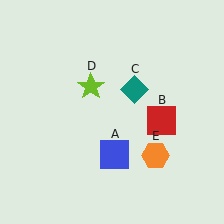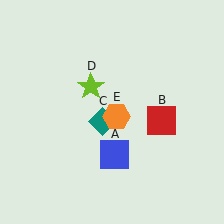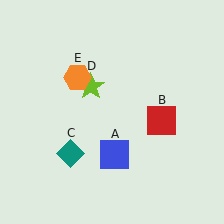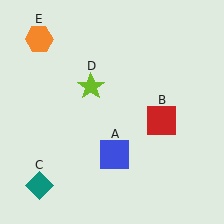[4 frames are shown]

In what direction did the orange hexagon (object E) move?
The orange hexagon (object E) moved up and to the left.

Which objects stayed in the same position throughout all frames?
Blue square (object A) and red square (object B) and lime star (object D) remained stationary.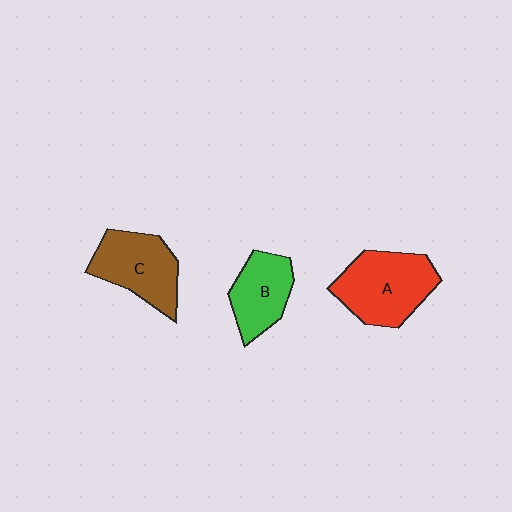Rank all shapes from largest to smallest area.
From largest to smallest: A (red), C (brown), B (green).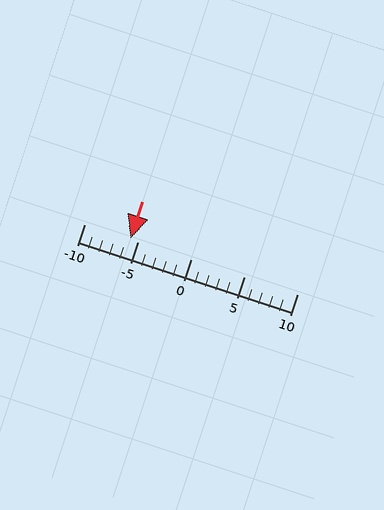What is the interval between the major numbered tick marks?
The major tick marks are spaced 5 units apart.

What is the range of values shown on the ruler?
The ruler shows values from -10 to 10.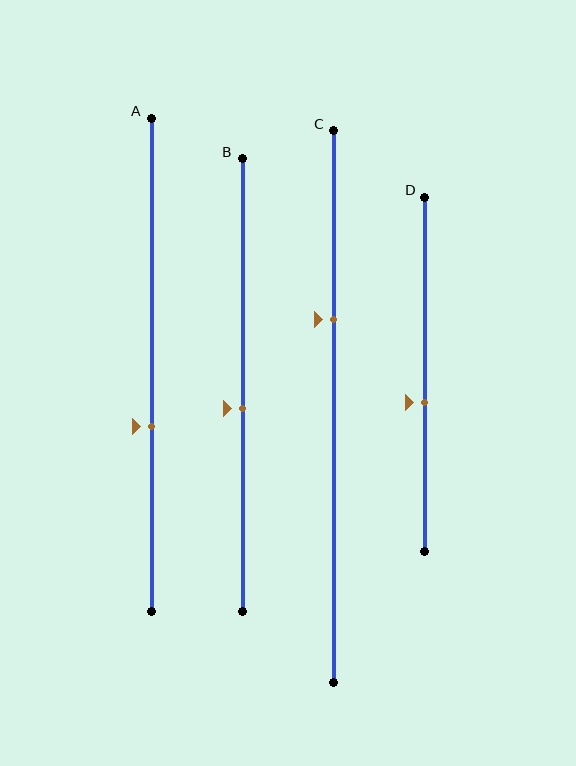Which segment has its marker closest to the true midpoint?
Segment B has its marker closest to the true midpoint.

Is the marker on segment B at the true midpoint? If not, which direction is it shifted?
No, the marker on segment B is shifted downward by about 5% of the segment length.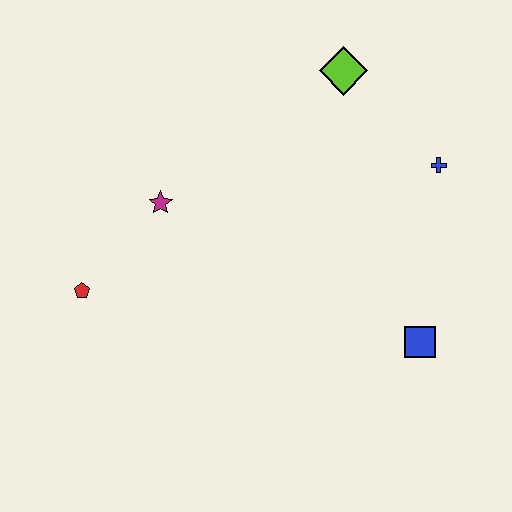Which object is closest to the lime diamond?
The blue cross is closest to the lime diamond.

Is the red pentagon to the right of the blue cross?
No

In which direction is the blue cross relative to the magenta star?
The blue cross is to the right of the magenta star.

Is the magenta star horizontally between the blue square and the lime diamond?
No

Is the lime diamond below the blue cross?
No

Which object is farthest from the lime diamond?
The red pentagon is farthest from the lime diamond.